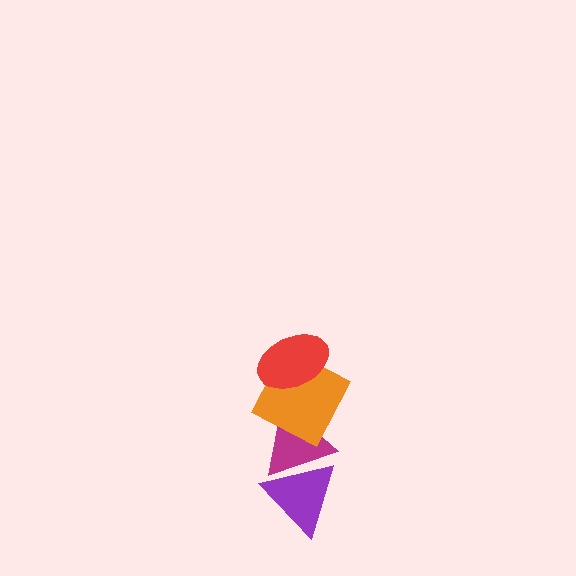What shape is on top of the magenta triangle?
The orange square is on top of the magenta triangle.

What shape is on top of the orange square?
The red ellipse is on top of the orange square.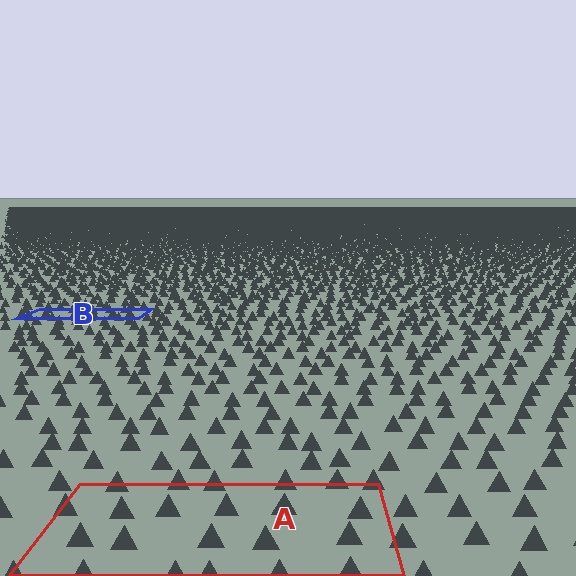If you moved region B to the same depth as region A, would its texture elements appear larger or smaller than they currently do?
They would appear larger. At a closer depth, the same texture elements are projected at a bigger on-screen size.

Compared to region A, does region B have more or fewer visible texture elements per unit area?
Region B has more texture elements per unit area — they are packed more densely because it is farther away.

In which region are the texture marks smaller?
The texture marks are smaller in region B, because it is farther away.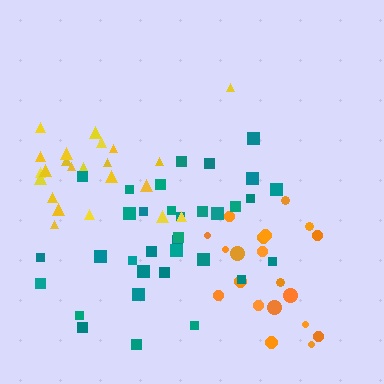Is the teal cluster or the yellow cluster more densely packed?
Yellow.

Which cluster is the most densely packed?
Yellow.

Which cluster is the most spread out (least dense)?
Teal.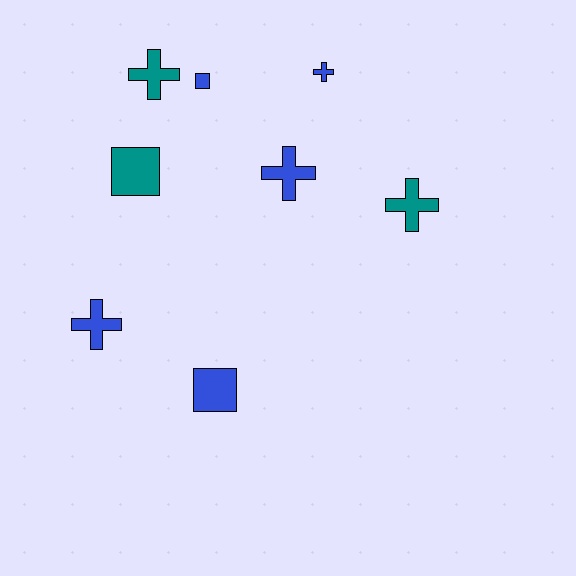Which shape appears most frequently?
Cross, with 5 objects.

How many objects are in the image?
There are 8 objects.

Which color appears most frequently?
Blue, with 5 objects.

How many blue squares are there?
There are 2 blue squares.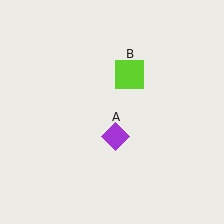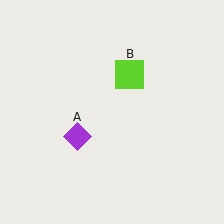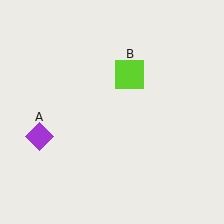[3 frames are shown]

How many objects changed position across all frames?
1 object changed position: purple diamond (object A).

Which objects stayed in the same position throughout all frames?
Lime square (object B) remained stationary.